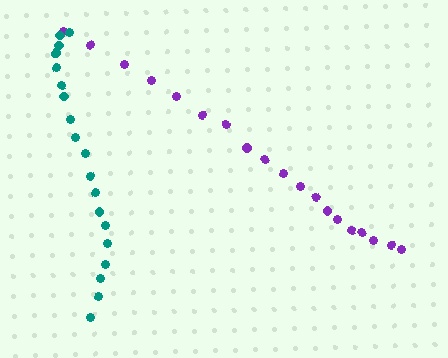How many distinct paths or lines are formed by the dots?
There are 2 distinct paths.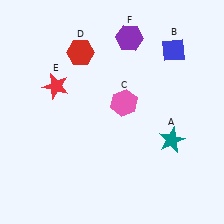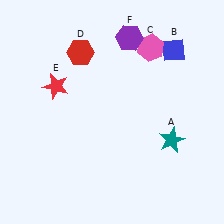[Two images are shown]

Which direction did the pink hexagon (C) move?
The pink hexagon (C) moved up.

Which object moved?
The pink hexagon (C) moved up.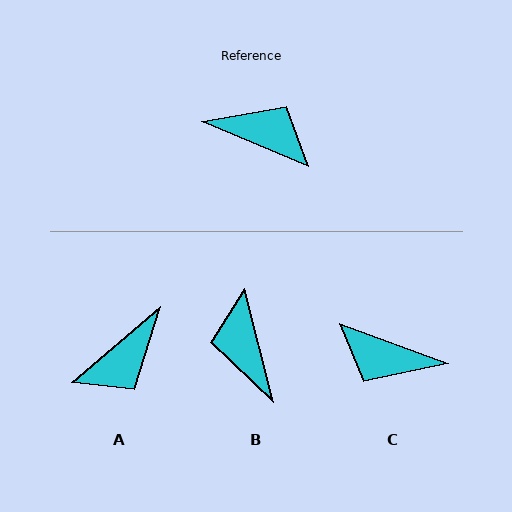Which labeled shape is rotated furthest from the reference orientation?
C, about 177 degrees away.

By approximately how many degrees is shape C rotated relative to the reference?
Approximately 177 degrees clockwise.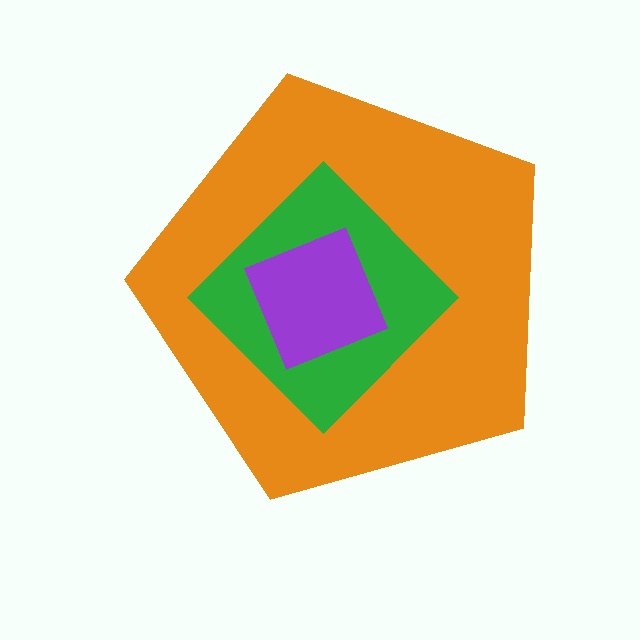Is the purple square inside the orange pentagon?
Yes.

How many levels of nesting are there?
3.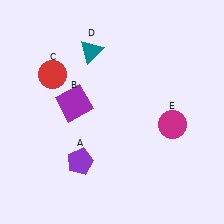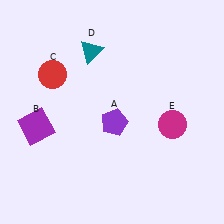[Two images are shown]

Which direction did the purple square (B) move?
The purple square (B) moved left.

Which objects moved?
The objects that moved are: the purple pentagon (A), the purple square (B).